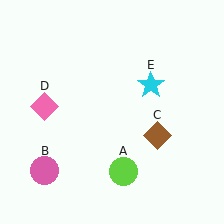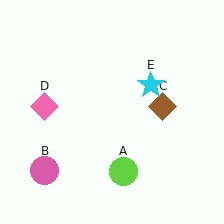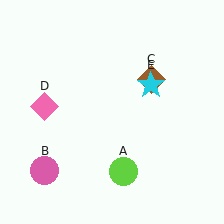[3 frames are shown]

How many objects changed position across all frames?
1 object changed position: brown diamond (object C).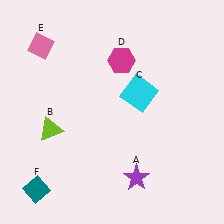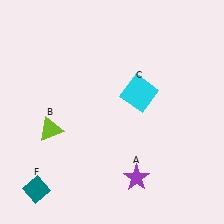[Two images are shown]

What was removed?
The magenta hexagon (D), the pink diamond (E) were removed in Image 2.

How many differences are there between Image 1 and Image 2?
There are 2 differences between the two images.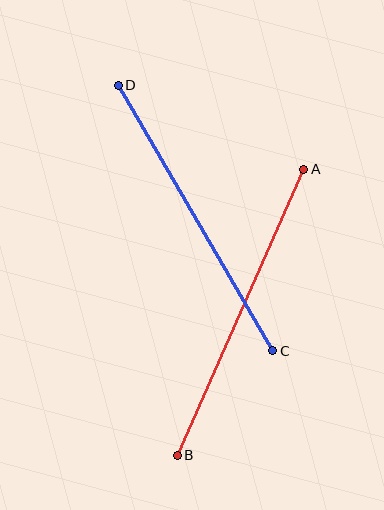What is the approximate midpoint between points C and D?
The midpoint is at approximately (196, 218) pixels.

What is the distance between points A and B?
The distance is approximately 313 pixels.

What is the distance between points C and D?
The distance is approximately 307 pixels.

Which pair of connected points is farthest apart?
Points A and B are farthest apart.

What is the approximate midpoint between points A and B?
The midpoint is at approximately (241, 312) pixels.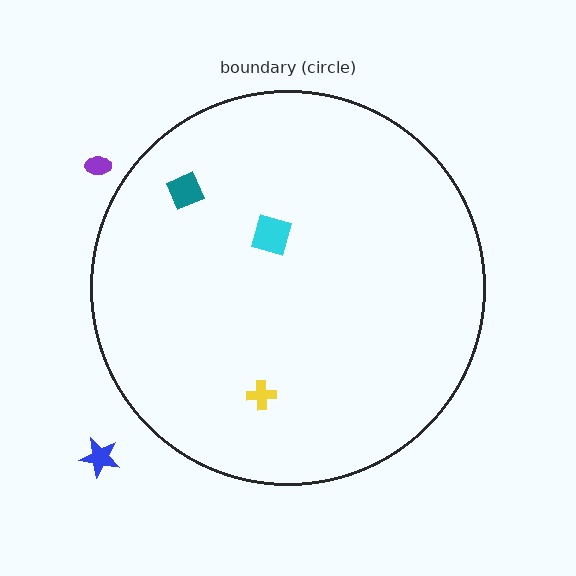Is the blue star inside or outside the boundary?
Outside.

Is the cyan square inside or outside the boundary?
Inside.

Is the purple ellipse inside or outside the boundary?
Outside.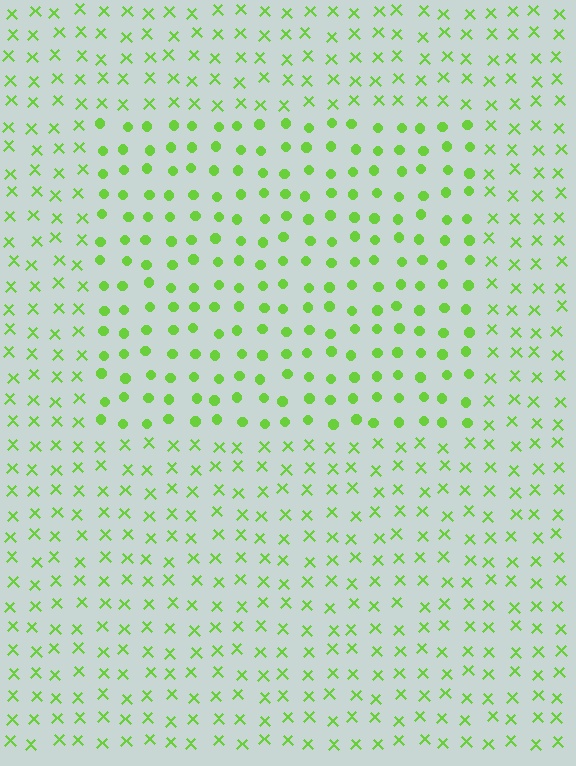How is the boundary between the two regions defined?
The boundary is defined by a change in element shape: circles inside vs. X marks outside. All elements share the same color and spacing.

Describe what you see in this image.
The image is filled with small lime elements arranged in a uniform grid. A rectangle-shaped region contains circles, while the surrounding area contains X marks. The boundary is defined purely by the change in element shape.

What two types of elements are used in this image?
The image uses circles inside the rectangle region and X marks outside it.